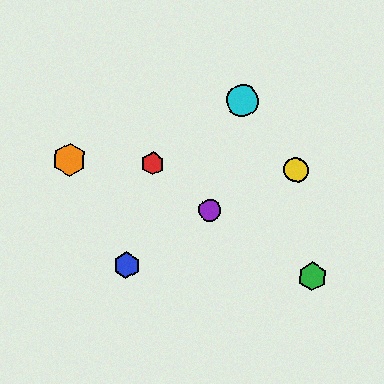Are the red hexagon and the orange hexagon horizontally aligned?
Yes, both are at y≈164.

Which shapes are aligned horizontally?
The red hexagon, the yellow circle, the orange hexagon are aligned horizontally.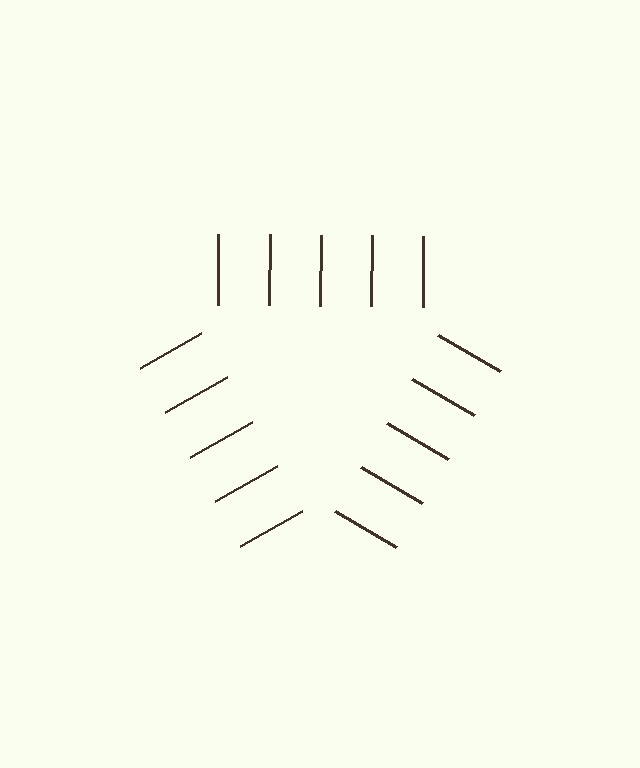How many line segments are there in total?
15 — 5 along each of the 3 edges.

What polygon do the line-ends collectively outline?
An illusory triangle — the line segments terminate on its edges but no continuous stroke is drawn.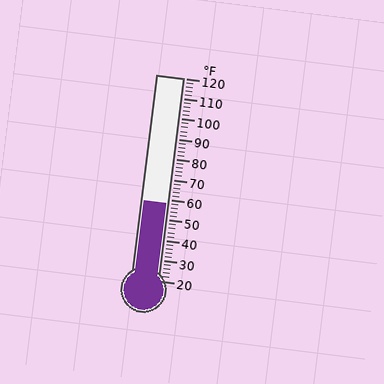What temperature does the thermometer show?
The thermometer shows approximately 58°F.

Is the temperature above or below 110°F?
The temperature is below 110°F.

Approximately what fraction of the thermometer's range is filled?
The thermometer is filled to approximately 40% of its range.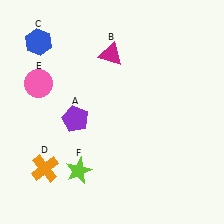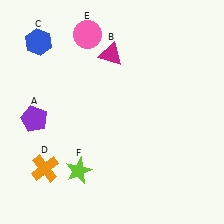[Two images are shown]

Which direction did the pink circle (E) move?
The pink circle (E) moved up.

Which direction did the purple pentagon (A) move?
The purple pentagon (A) moved left.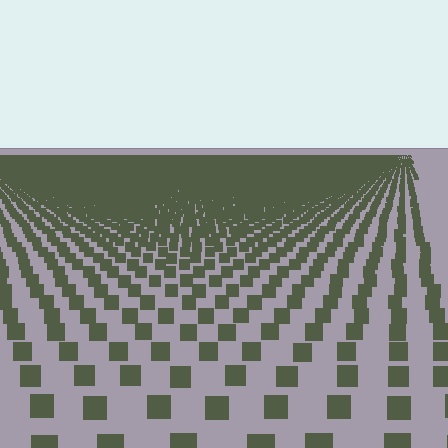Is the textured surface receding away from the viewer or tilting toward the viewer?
The surface is receding away from the viewer. Texture elements get smaller and denser toward the top.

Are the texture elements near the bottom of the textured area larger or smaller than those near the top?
Larger. Near the bottom, elements are closer to the viewer and appear at a bigger on-screen size.